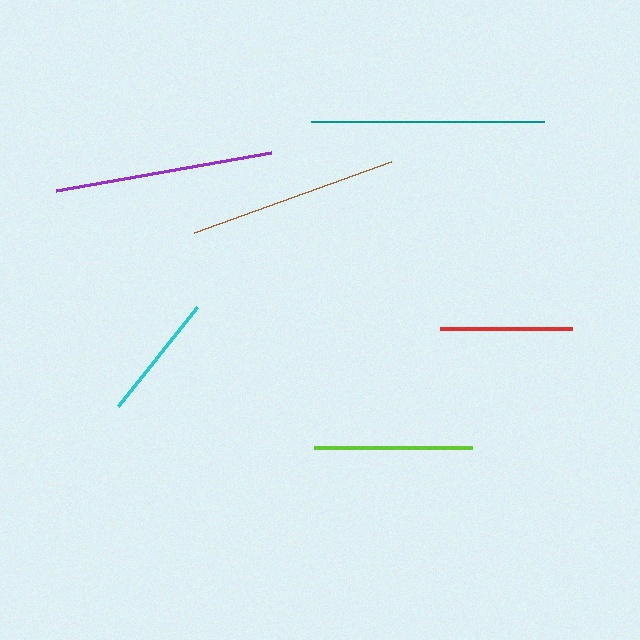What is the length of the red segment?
The red segment is approximately 132 pixels long.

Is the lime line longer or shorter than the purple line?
The purple line is longer than the lime line.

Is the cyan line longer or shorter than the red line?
The red line is longer than the cyan line.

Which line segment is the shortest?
The cyan line is the shortest at approximately 127 pixels.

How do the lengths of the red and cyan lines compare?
The red and cyan lines are approximately the same length.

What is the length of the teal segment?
The teal segment is approximately 234 pixels long.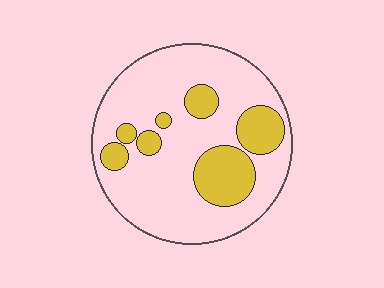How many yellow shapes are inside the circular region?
7.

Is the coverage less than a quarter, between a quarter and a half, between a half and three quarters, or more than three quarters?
Less than a quarter.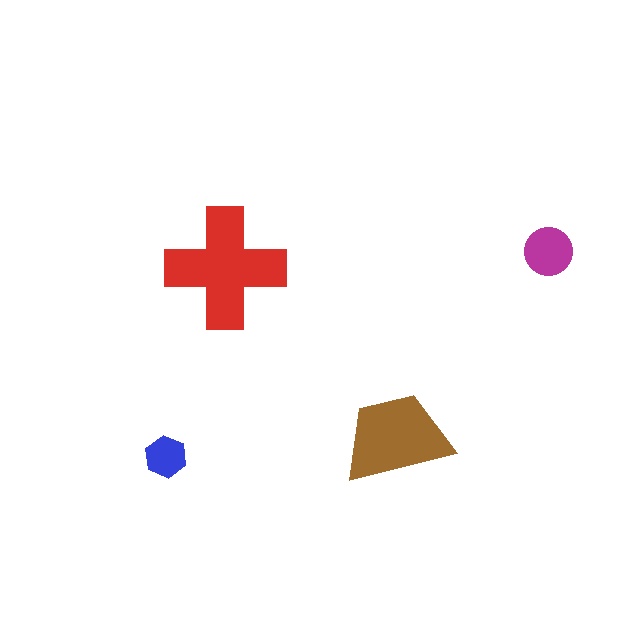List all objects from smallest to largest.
The blue hexagon, the magenta circle, the brown trapezoid, the red cross.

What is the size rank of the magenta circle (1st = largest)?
3rd.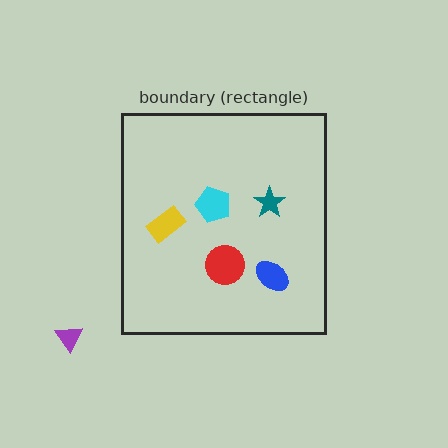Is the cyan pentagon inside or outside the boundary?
Inside.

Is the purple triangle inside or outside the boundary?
Outside.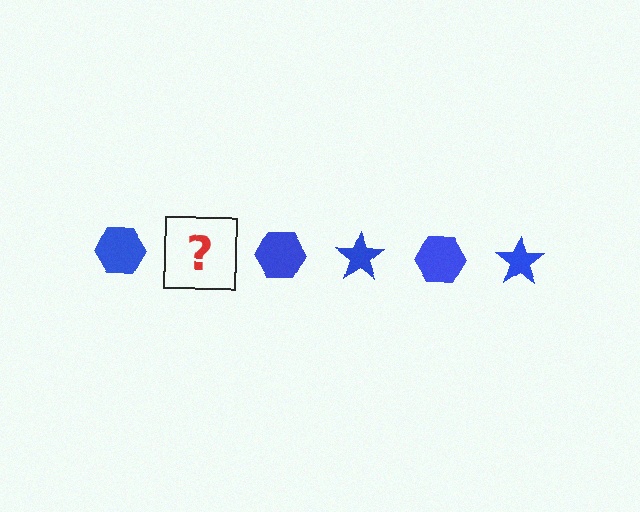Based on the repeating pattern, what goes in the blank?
The blank should be a blue star.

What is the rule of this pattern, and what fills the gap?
The rule is that the pattern cycles through hexagon, star shapes in blue. The gap should be filled with a blue star.